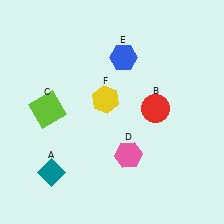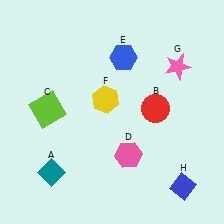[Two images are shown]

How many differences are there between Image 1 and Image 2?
There are 2 differences between the two images.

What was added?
A pink star (G), a blue diamond (H) were added in Image 2.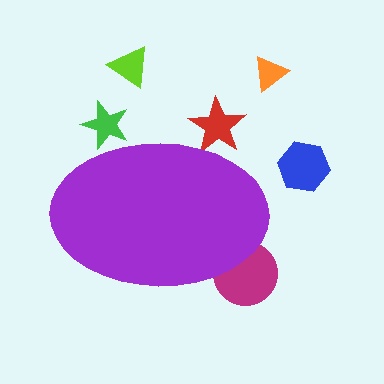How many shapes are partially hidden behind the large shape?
3 shapes are partially hidden.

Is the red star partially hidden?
Yes, the red star is partially hidden behind the purple ellipse.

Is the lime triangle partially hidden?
No, the lime triangle is fully visible.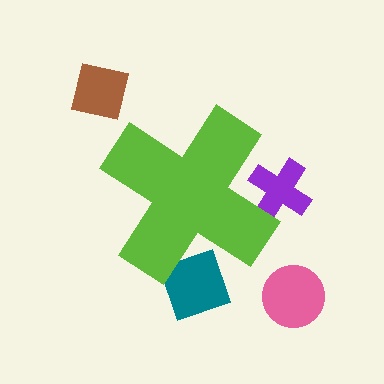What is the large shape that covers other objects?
A lime cross.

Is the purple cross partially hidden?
Yes, the purple cross is partially hidden behind the lime cross.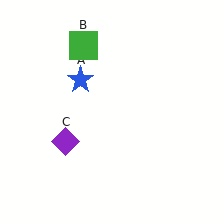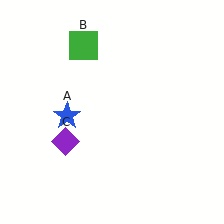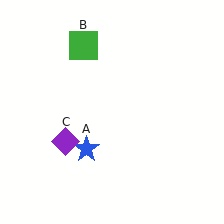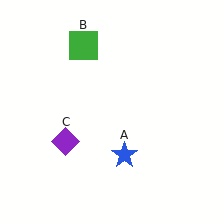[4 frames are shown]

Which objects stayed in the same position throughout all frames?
Green square (object B) and purple diamond (object C) remained stationary.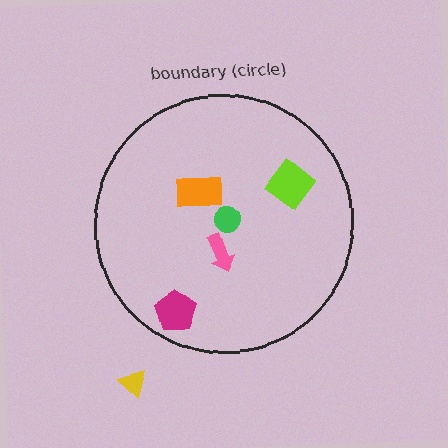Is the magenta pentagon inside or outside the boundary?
Inside.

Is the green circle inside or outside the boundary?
Inside.